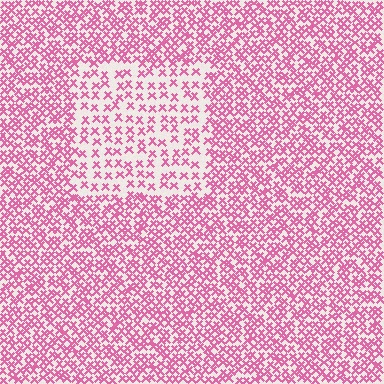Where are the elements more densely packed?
The elements are more densely packed outside the rectangle boundary.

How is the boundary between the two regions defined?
The boundary is defined by a change in element density (approximately 2.1x ratio). All elements are the same color, size, and shape.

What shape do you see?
I see a rectangle.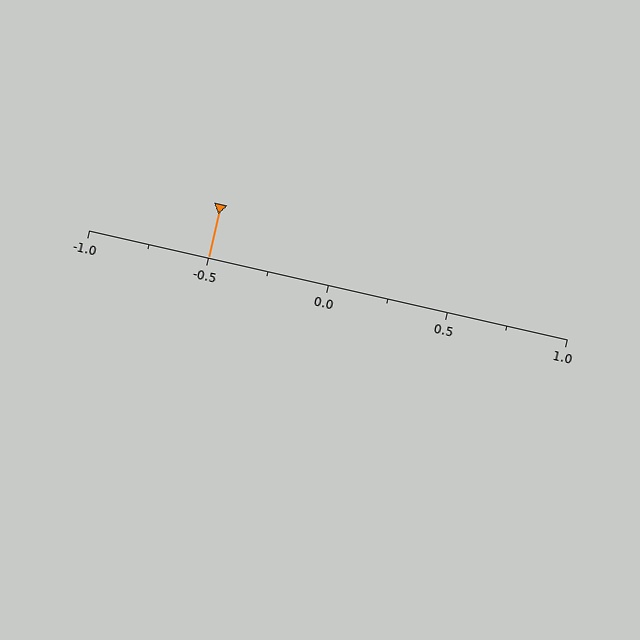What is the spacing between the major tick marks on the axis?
The major ticks are spaced 0.5 apart.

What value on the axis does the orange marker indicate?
The marker indicates approximately -0.5.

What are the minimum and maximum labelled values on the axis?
The axis runs from -1.0 to 1.0.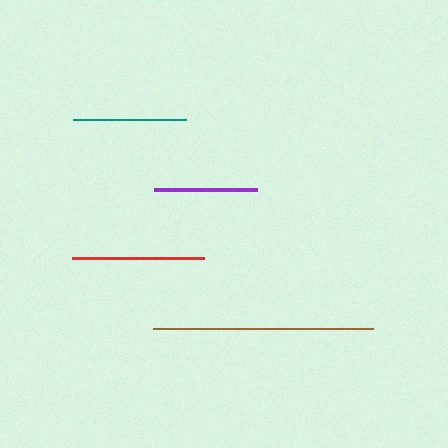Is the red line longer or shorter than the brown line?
The brown line is longer than the red line.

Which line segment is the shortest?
The purple line is the shortest at approximately 103 pixels.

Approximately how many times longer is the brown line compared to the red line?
The brown line is approximately 1.7 times the length of the red line.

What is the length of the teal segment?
The teal segment is approximately 112 pixels long.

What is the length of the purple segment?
The purple segment is approximately 103 pixels long.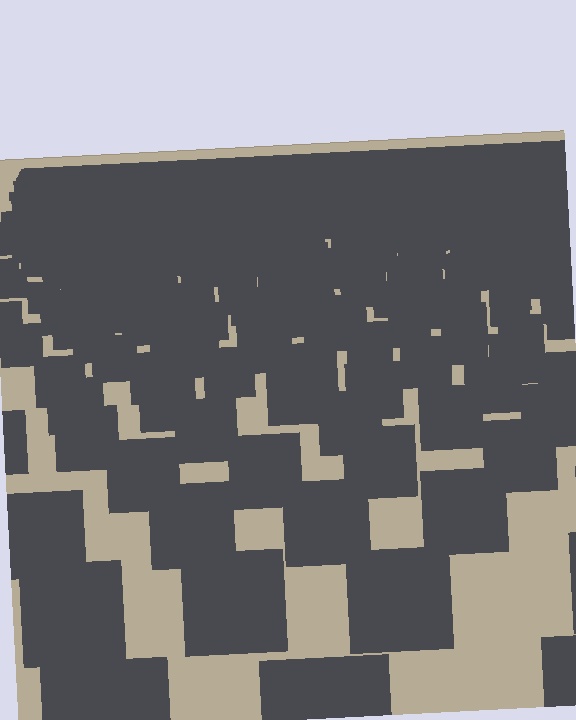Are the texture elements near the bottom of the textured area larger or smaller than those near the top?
Larger. Near the bottom, elements are closer to the viewer and appear at a bigger on-screen size.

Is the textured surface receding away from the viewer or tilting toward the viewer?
The surface is receding away from the viewer. Texture elements get smaller and denser toward the top.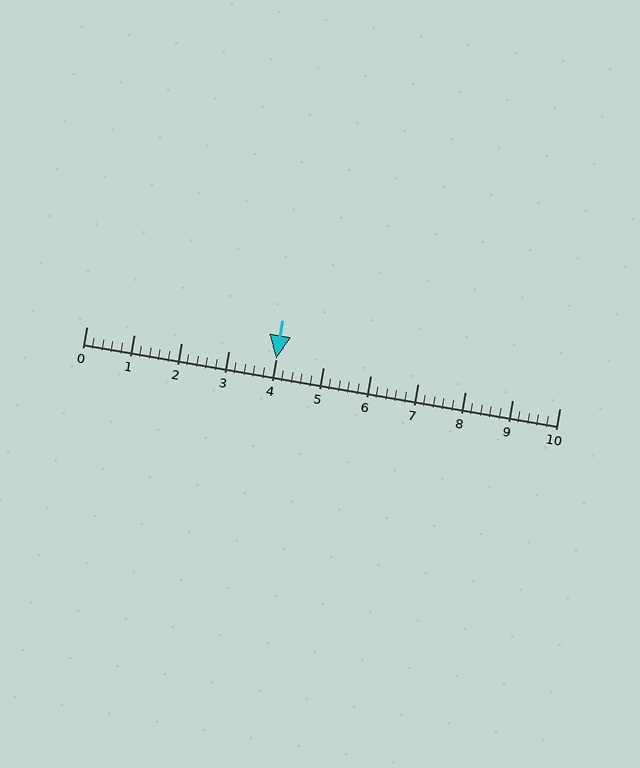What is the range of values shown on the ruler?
The ruler shows values from 0 to 10.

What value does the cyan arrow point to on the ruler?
The cyan arrow points to approximately 4.0.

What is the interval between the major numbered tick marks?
The major tick marks are spaced 1 units apart.